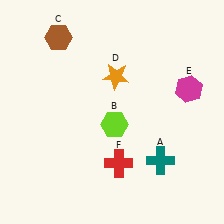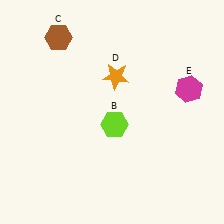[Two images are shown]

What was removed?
The teal cross (A), the red cross (F) were removed in Image 2.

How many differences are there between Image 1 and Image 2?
There are 2 differences between the two images.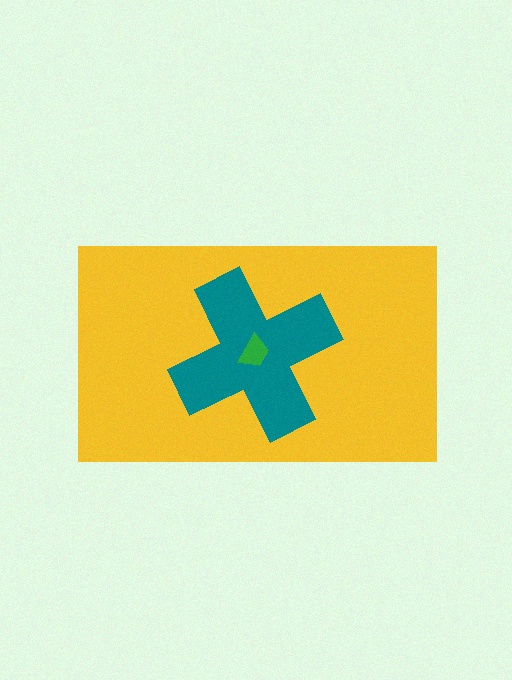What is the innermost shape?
The green trapezoid.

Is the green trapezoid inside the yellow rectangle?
Yes.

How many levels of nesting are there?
3.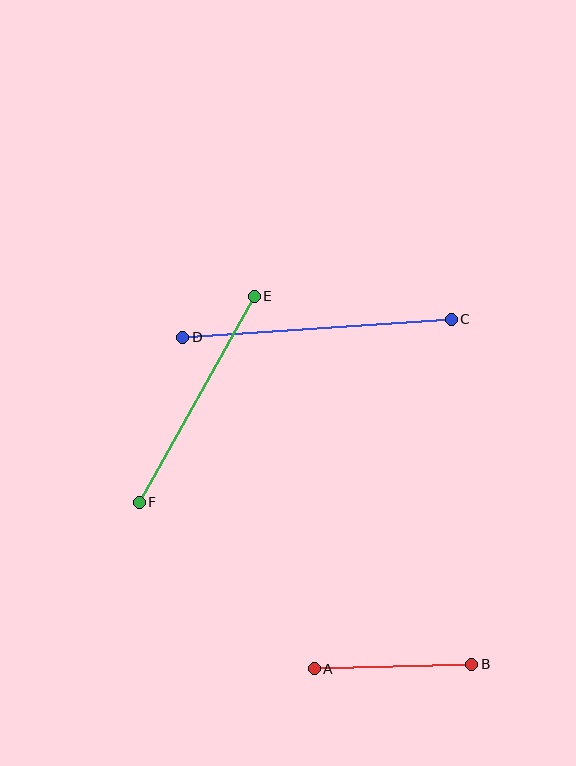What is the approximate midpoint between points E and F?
The midpoint is at approximately (197, 399) pixels.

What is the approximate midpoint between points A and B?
The midpoint is at approximately (393, 667) pixels.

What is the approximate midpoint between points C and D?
The midpoint is at approximately (317, 328) pixels.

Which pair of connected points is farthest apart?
Points C and D are farthest apart.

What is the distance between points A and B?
The distance is approximately 158 pixels.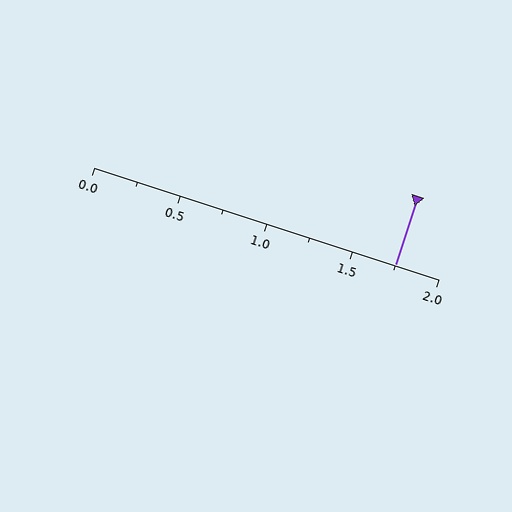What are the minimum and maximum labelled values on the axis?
The axis runs from 0.0 to 2.0.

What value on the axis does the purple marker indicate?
The marker indicates approximately 1.75.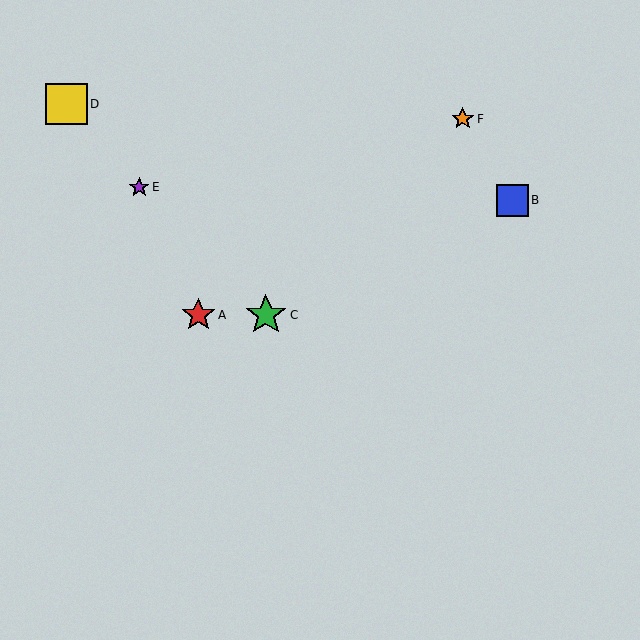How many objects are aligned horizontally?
2 objects (A, C) are aligned horizontally.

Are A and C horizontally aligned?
Yes, both are at y≈315.